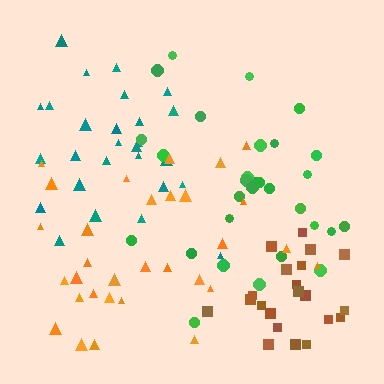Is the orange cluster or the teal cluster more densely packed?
Teal.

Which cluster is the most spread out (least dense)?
Orange.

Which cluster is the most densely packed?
Brown.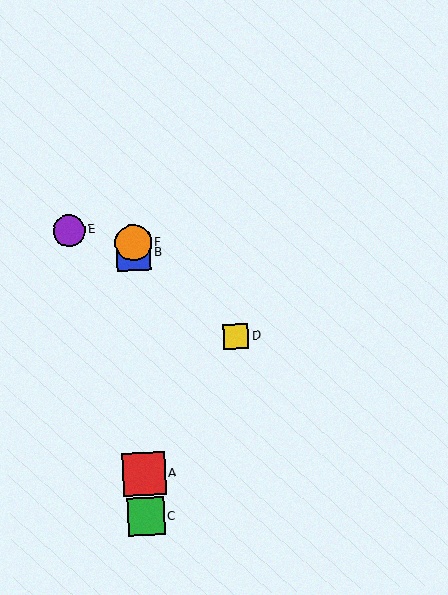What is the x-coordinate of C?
Object C is at x≈146.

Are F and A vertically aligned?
Yes, both are at x≈133.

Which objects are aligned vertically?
Objects A, B, C, F are aligned vertically.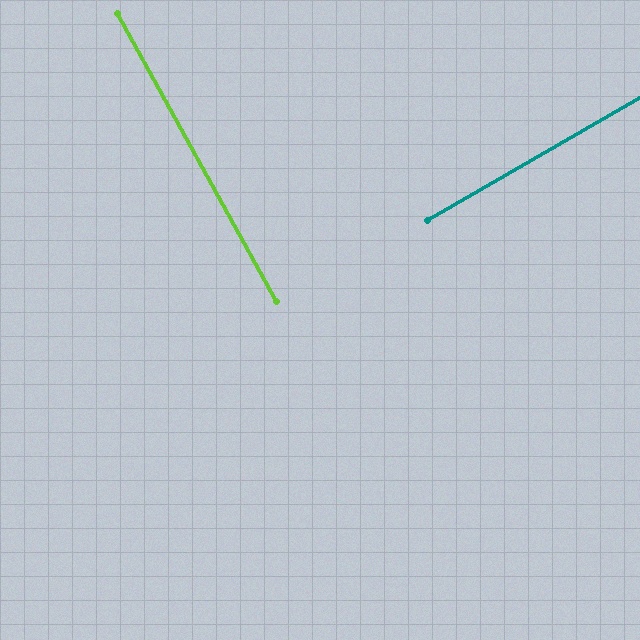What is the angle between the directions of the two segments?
Approximately 89 degrees.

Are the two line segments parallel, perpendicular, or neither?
Perpendicular — they meet at approximately 89°.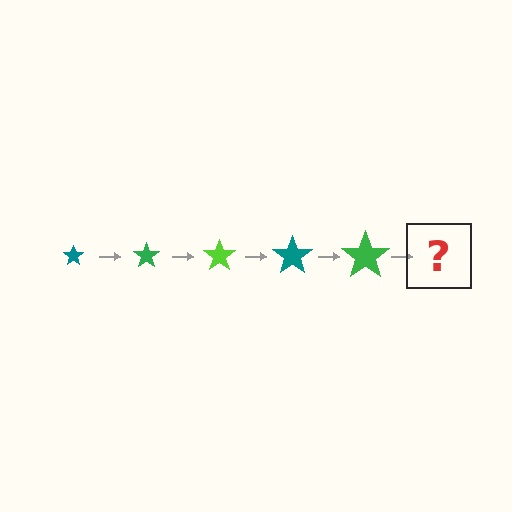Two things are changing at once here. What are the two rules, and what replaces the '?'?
The two rules are that the star grows larger each step and the color cycles through teal, green, and lime. The '?' should be a lime star, larger than the previous one.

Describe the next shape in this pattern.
It should be a lime star, larger than the previous one.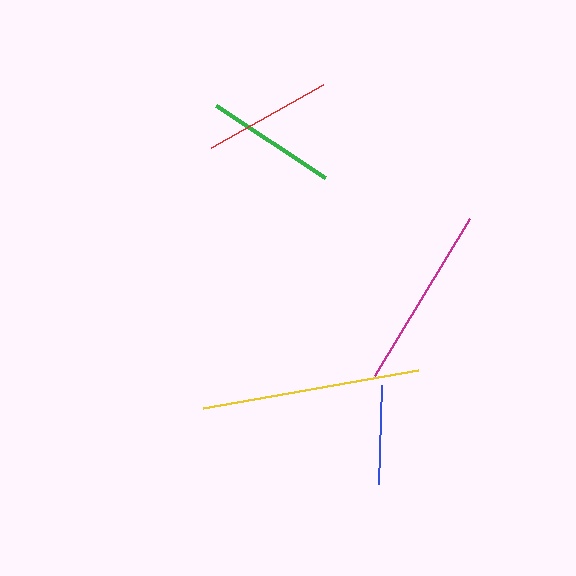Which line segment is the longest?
The yellow line is the longest at approximately 219 pixels.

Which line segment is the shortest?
The blue line is the shortest at approximately 98 pixels.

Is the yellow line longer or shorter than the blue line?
The yellow line is longer than the blue line.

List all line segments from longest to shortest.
From longest to shortest: yellow, magenta, green, red, blue.